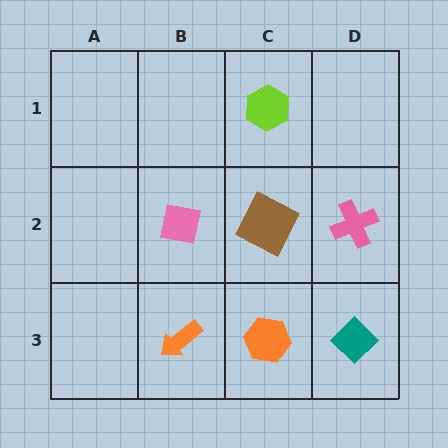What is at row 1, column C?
A lime hexagon.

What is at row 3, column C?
An orange hexagon.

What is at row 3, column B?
An orange arrow.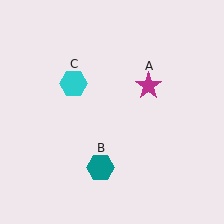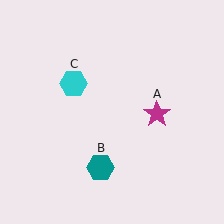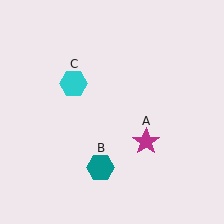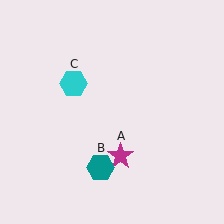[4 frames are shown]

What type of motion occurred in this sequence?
The magenta star (object A) rotated clockwise around the center of the scene.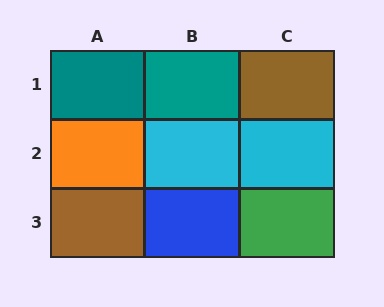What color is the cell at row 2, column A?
Orange.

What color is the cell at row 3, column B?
Blue.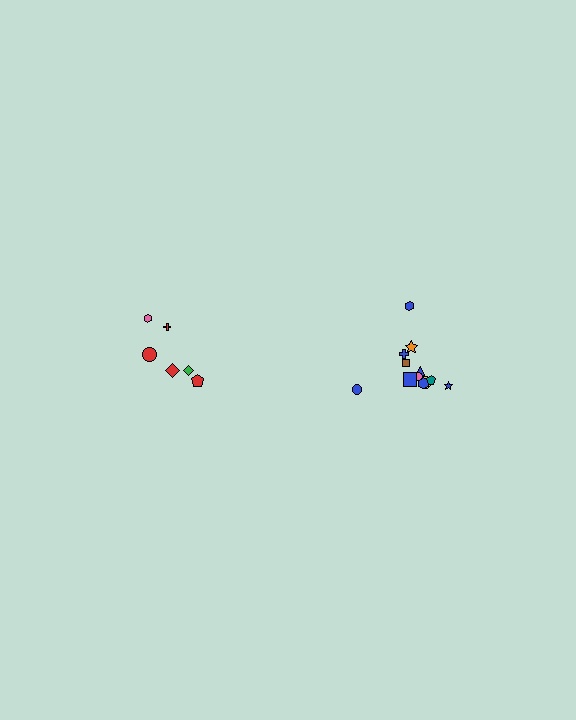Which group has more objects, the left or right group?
The right group.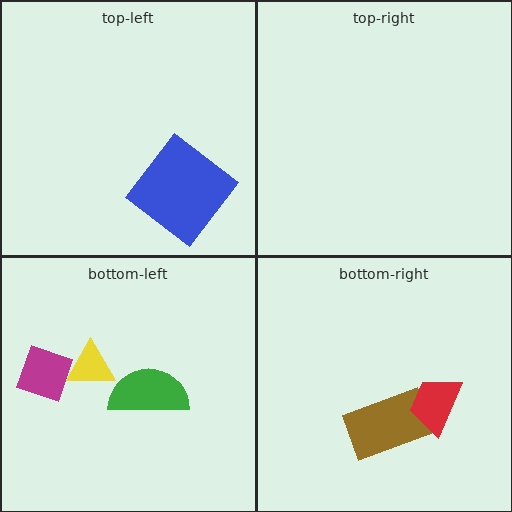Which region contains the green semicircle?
The bottom-left region.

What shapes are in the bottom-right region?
The brown rectangle, the red trapezoid.